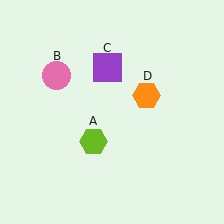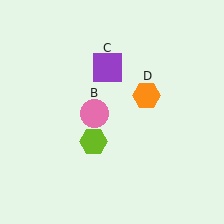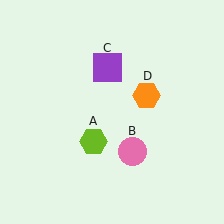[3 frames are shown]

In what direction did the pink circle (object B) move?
The pink circle (object B) moved down and to the right.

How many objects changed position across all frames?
1 object changed position: pink circle (object B).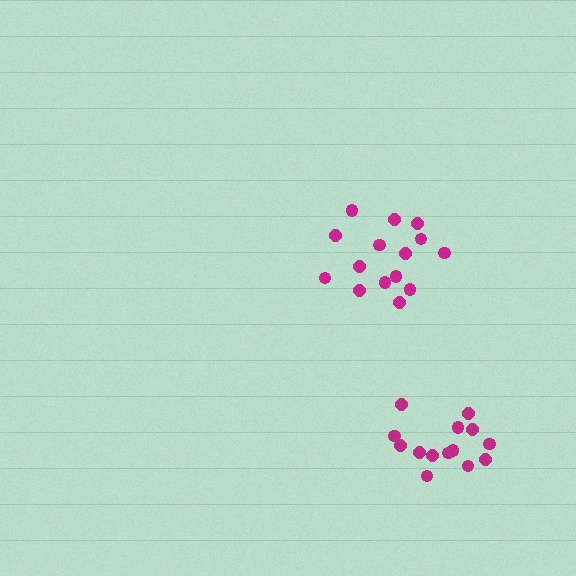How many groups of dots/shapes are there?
There are 2 groups.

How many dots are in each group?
Group 1: 14 dots, Group 2: 15 dots (29 total).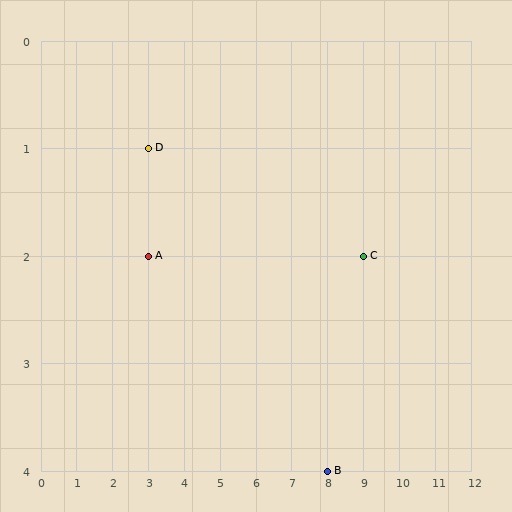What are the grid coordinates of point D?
Point D is at grid coordinates (3, 1).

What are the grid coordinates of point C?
Point C is at grid coordinates (9, 2).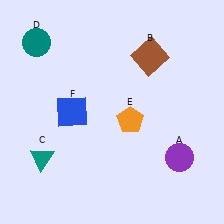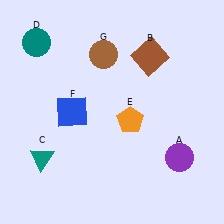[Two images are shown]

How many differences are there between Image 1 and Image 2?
There is 1 difference between the two images.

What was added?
A brown circle (G) was added in Image 2.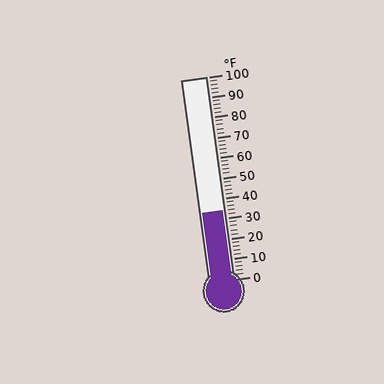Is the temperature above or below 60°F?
The temperature is below 60°F.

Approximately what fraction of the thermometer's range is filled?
The thermometer is filled to approximately 35% of its range.